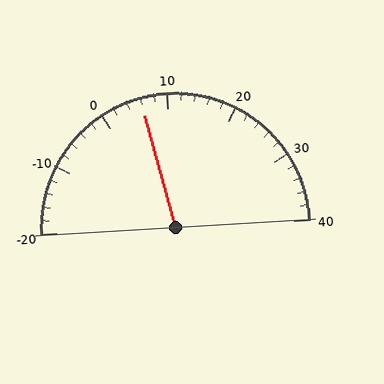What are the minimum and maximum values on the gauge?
The gauge ranges from -20 to 40.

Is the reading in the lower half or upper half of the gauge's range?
The reading is in the lower half of the range (-20 to 40).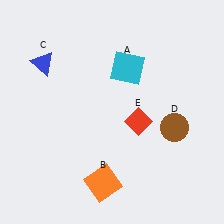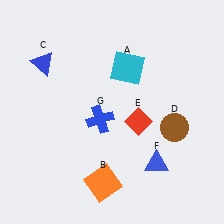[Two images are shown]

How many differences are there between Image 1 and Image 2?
There are 2 differences between the two images.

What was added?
A blue triangle (F), a blue cross (G) were added in Image 2.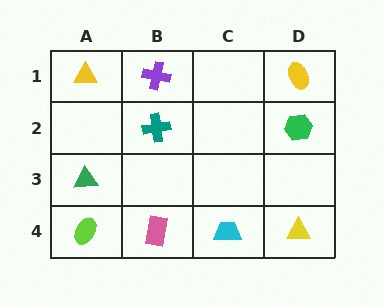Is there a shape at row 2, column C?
No, that cell is empty.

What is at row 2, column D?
A green hexagon.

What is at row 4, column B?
A pink rectangle.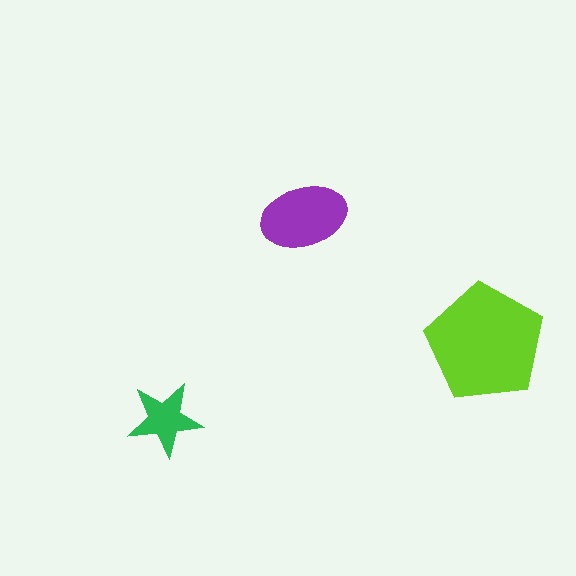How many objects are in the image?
There are 3 objects in the image.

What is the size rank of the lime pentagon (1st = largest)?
1st.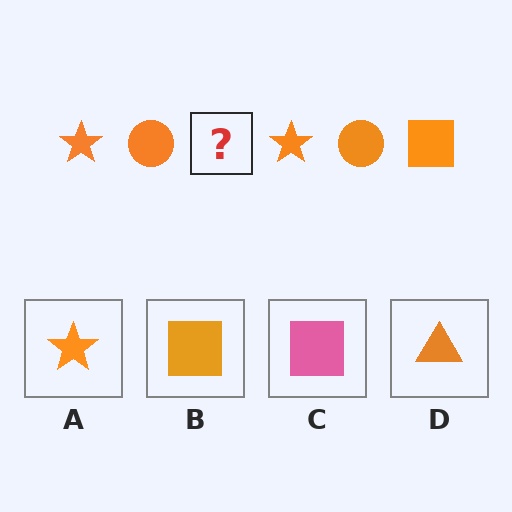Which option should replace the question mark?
Option B.